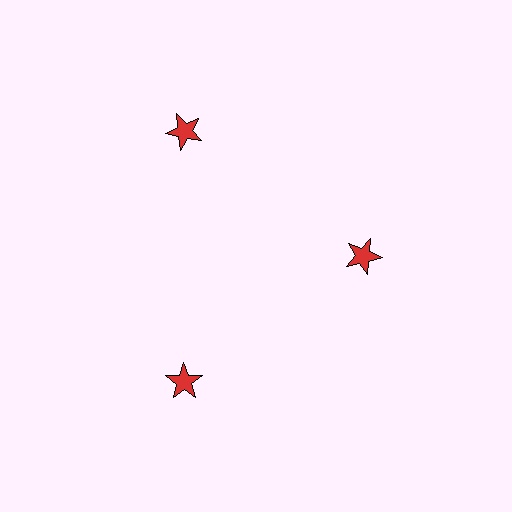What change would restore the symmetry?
The symmetry would be restored by moving it outward, back onto the ring so that all 3 stars sit at equal angles and equal distance from the center.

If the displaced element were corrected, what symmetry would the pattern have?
It would have 3-fold rotational symmetry — the pattern would map onto itself every 120 degrees.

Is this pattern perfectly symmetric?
No. The 3 red stars are arranged in a ring, but one element near the 3 o'clock position is pulled inward toward the center, breaking the 3-fold rotational symmetry.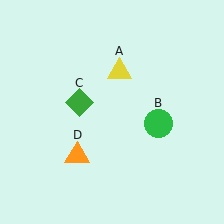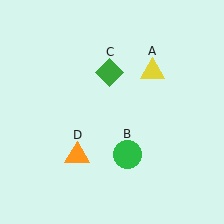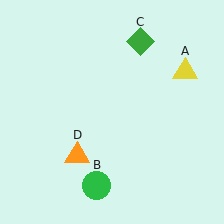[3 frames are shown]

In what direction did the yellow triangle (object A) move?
The yellow triangle (object A) moved right.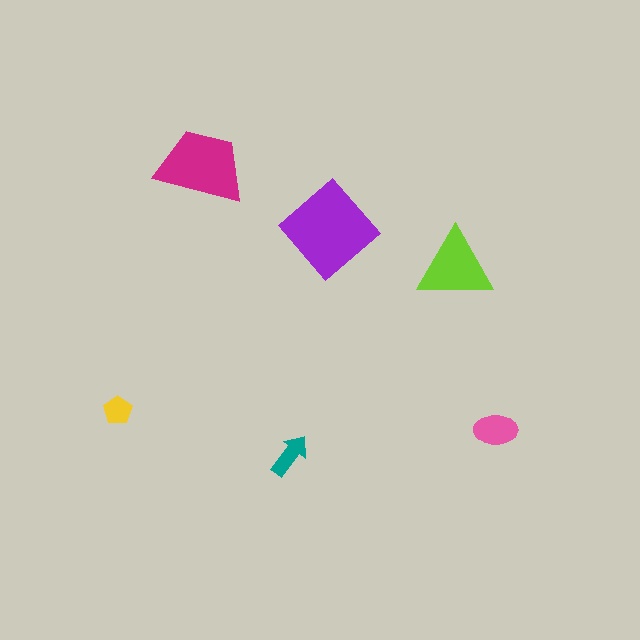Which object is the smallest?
The yellow pentagon.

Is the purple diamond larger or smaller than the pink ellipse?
Larger.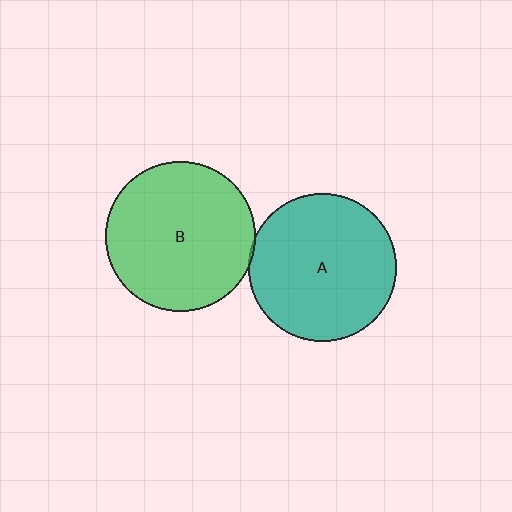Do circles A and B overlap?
Yes.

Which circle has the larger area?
Circle B (green).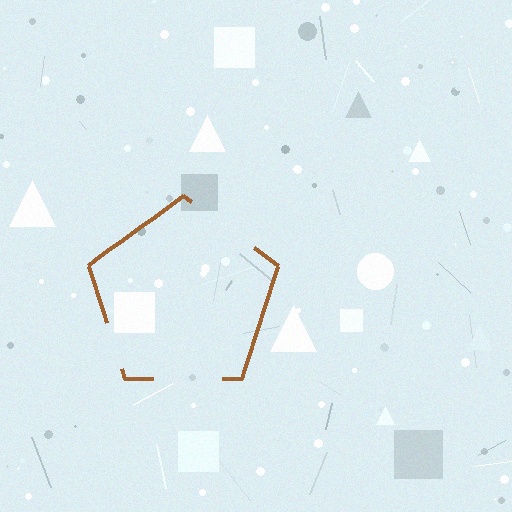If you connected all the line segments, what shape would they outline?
They would outline a pentagon.